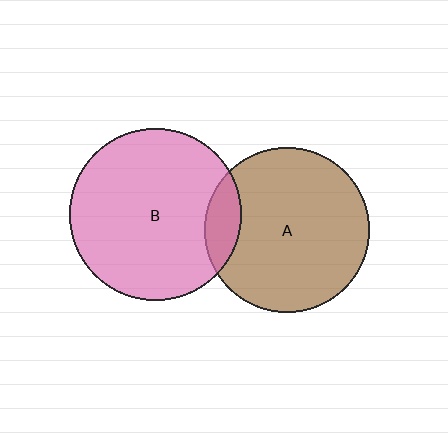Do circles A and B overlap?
Yes.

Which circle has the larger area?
Circle B (pink).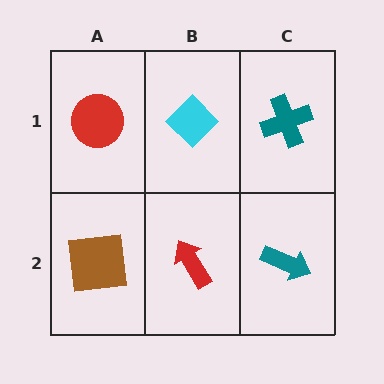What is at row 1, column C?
A teal cross.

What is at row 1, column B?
A cyan diamond.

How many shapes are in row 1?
3 shapes.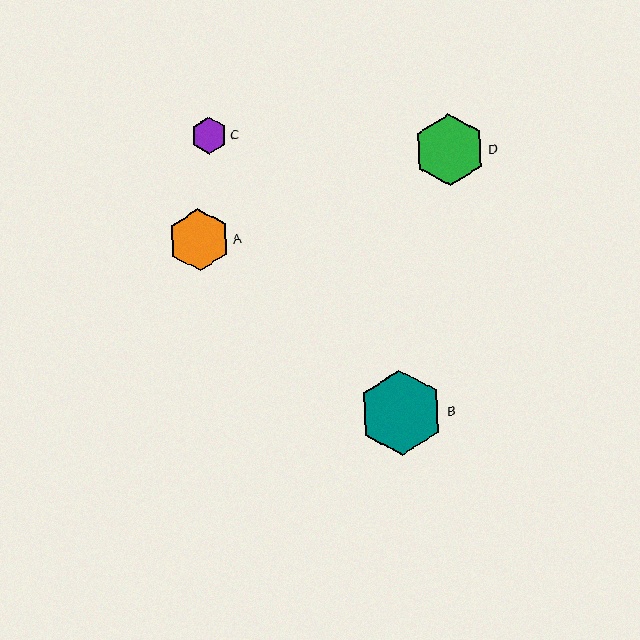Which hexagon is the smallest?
Hexagon C is the smallest with a size of approximately 37 pixels.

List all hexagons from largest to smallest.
From largest to smallest: B, D, A, C.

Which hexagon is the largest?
Hexagon B is the largest with a size of approximately 85 pixels.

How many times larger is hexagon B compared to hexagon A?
Hexagon B is approximately 1.4 times the size of hexagon A.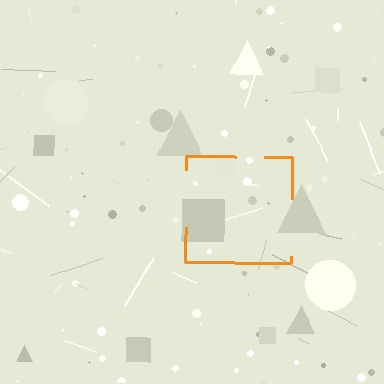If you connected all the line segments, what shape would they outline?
They would outline a square.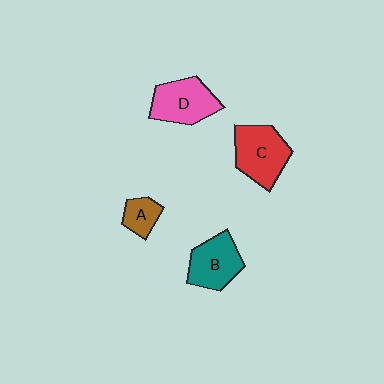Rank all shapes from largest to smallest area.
From largest to smallest: C (red), D (pink), B (teal), A (brown).